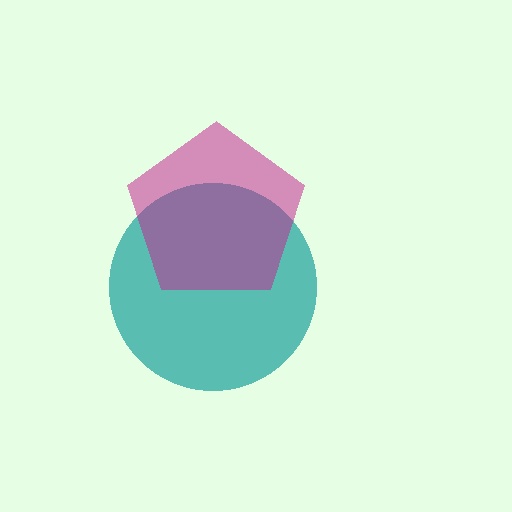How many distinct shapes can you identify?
There are 2 distinct shapes: a teal circle, a magenta pentagon.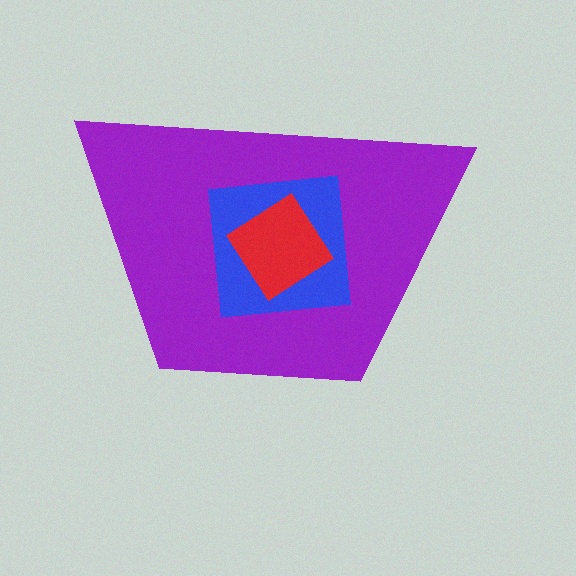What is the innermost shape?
The red diamond.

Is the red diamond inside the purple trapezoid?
Yes.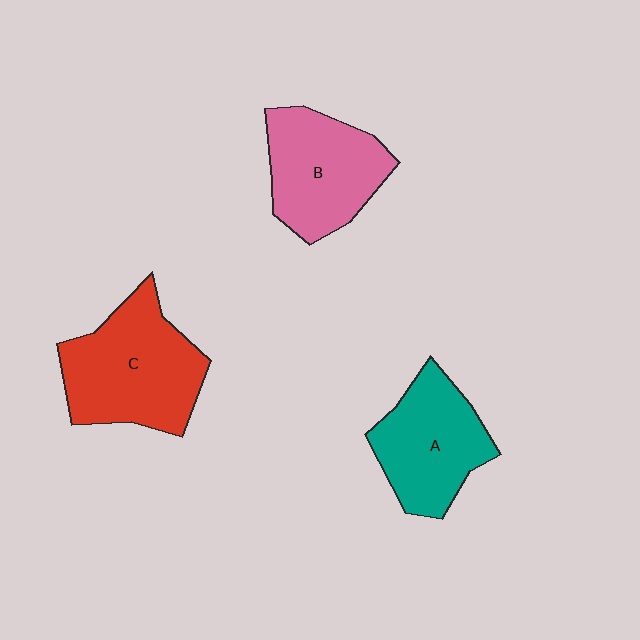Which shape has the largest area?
Shape C (red).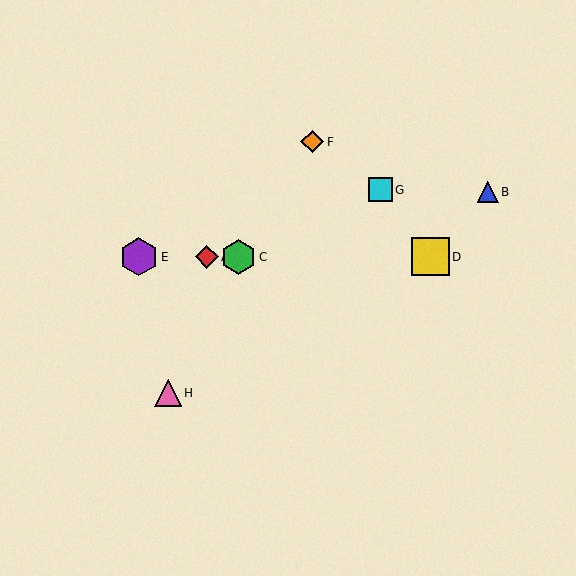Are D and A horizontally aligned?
Yes, both are at y≈257.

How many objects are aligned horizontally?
4 objects (A, C, D, E) are aligned horizontally.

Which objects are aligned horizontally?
Objects A, C, D, E are aligned horizontally.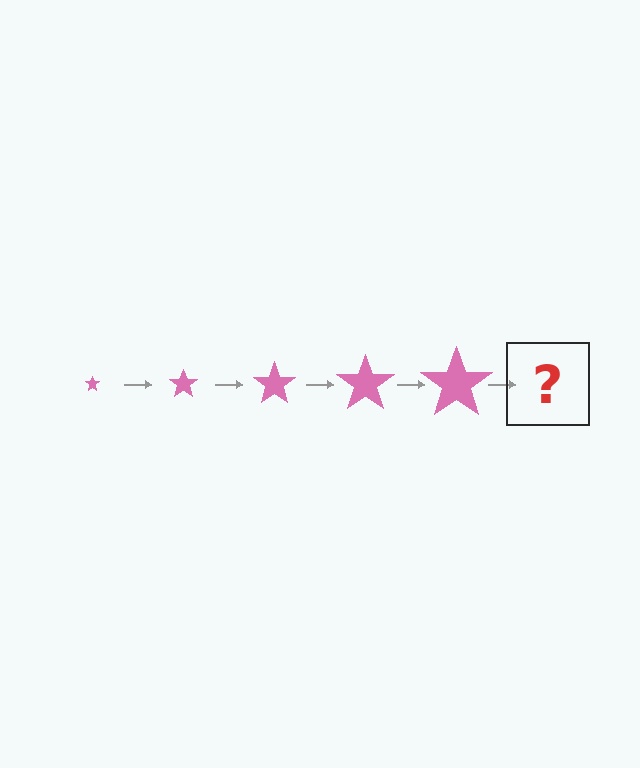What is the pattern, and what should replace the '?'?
The pattern is that the star gets progressively larger each step. The '?' should be a pink star, larger than the previous one.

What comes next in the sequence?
The next element should be a pink star, larger than the previous one.